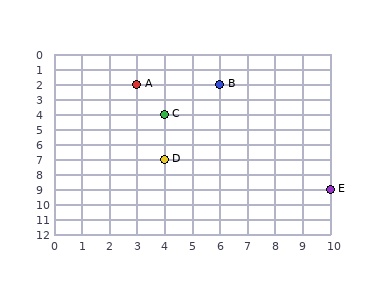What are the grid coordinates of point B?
Point B is at grid coordinates (6, 2).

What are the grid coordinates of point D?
Point D is at grid coordinates (4, 7).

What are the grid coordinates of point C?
Point C is at grid coordinates (4, 4).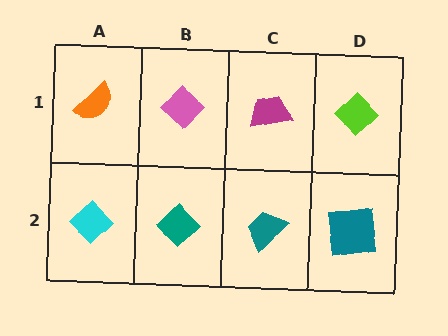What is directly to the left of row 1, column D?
A magenta trapezoid.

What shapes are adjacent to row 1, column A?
A cyan diamond (row 2, column A), a pink diamond (row 1, column B).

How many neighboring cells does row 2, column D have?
2.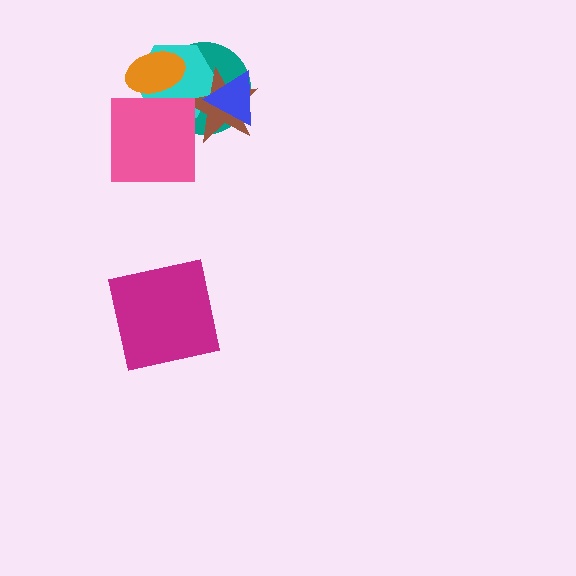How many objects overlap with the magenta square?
0 objects overlap with the magenta square.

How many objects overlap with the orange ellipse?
2 objects overlap with the orange ellipse.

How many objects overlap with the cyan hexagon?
5 objects overlap with the cyan hexagon.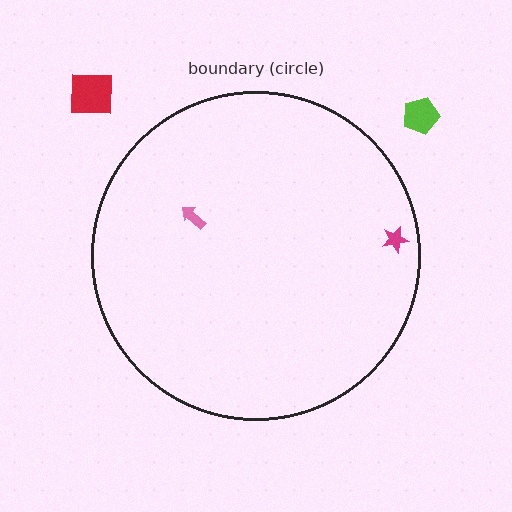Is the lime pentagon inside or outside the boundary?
Outside.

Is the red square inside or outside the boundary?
Outside.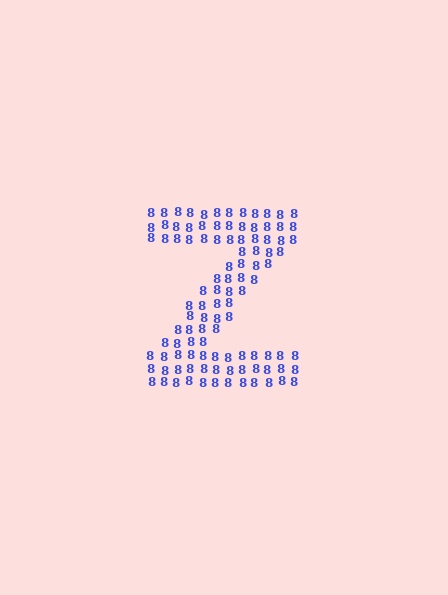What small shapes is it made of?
It is made of small digit 8's.